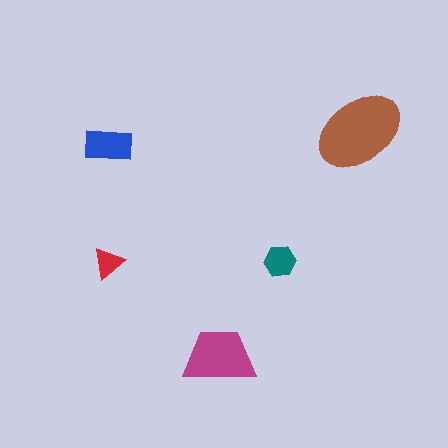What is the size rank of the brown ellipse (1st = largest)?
1st.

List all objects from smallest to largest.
The red triangle, the teal hexagon, the blue rectangle, the magenta trapezoid, the brown ellipse.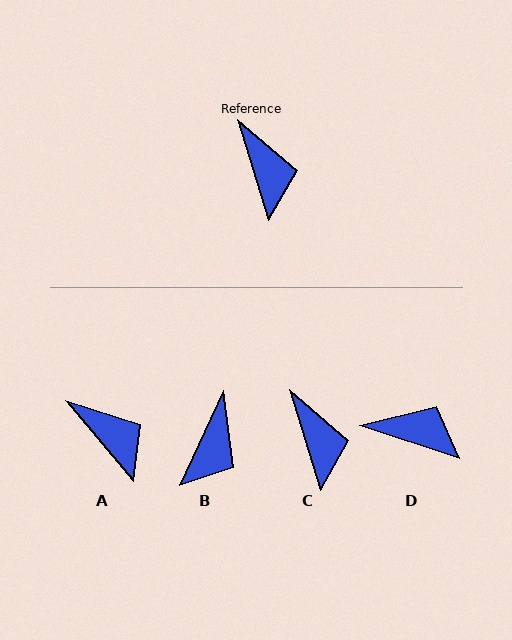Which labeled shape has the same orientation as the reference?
C.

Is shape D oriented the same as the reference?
No, it is off by about 54 degrees.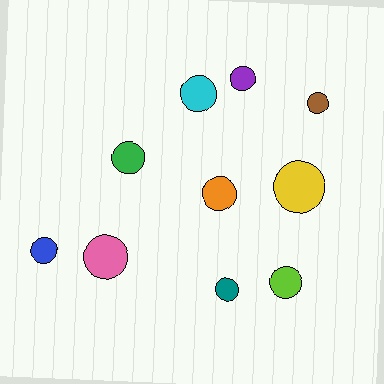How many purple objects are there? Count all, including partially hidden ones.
There is 1 purple object.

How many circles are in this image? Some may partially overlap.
There are 10 circles.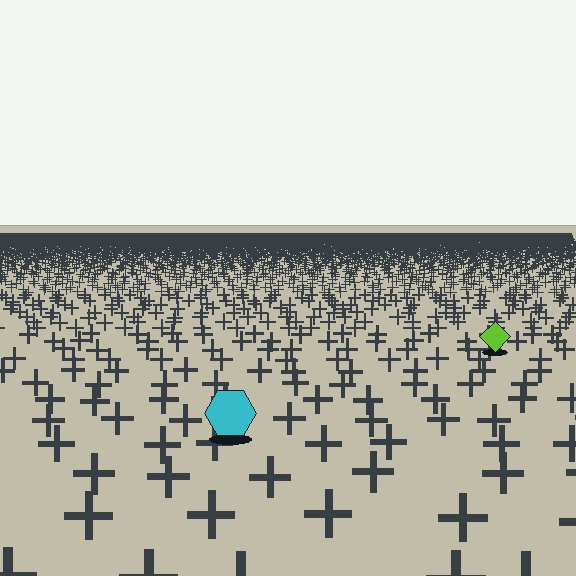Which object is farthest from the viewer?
The lime diamond is farthest from the viewer. It appears smaller and the ground texture around it is denser.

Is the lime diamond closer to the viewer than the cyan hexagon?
No. The cyan hexagon is closer — you can tell from the texture gradient: the ground texture is coarser near it.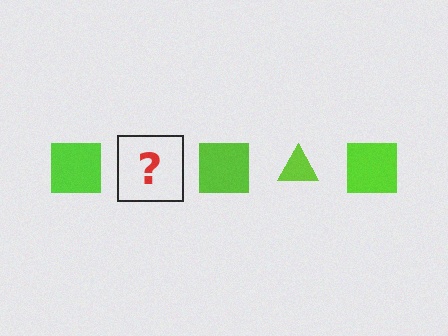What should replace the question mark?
The question mark should be replaced with a lime triangle.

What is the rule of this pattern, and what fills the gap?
The rule is that the pattern cycles through square, triangle shapes in lime. The gap should be filled with a lime triangle.